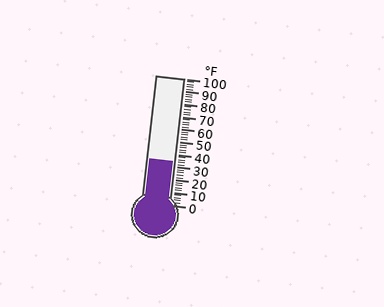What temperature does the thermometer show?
The thermometer shows approximately 34°F.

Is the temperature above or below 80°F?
The temperature is below 80°F.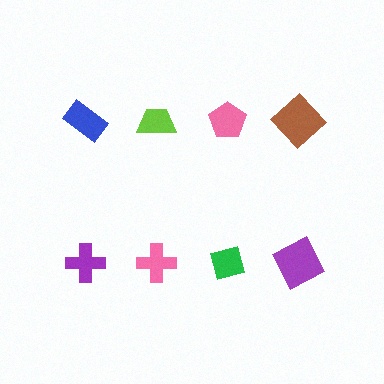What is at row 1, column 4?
A brown diamond.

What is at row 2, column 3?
A green square.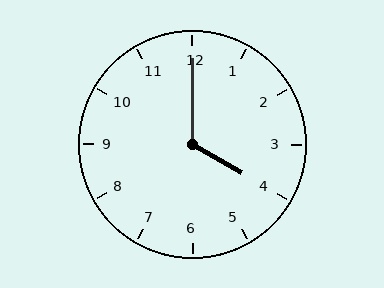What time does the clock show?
4:00.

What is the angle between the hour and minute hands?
Approximately 120 degrees.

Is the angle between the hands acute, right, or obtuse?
It is obtuse.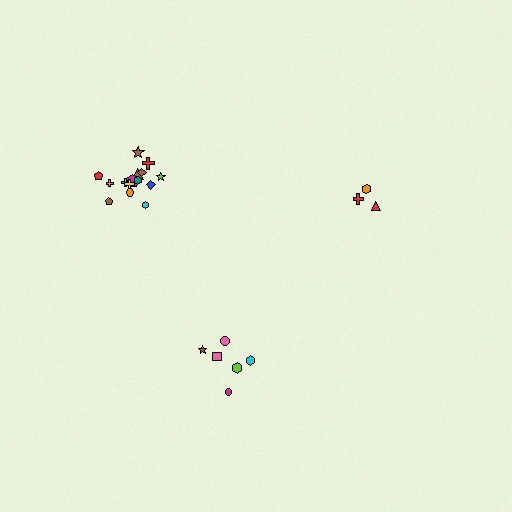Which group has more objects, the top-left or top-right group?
The top-left group.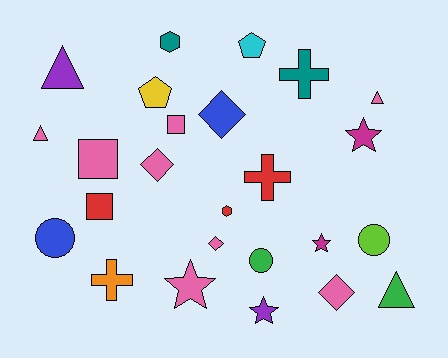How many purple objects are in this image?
There are 2 purple objects.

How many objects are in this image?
There are 25 objects.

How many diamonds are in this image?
There are 4 diamonds.